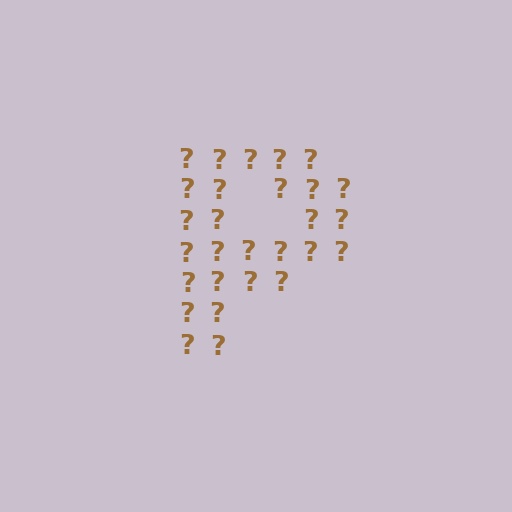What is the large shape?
The large shape is the letter P.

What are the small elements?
The small elements are question marks.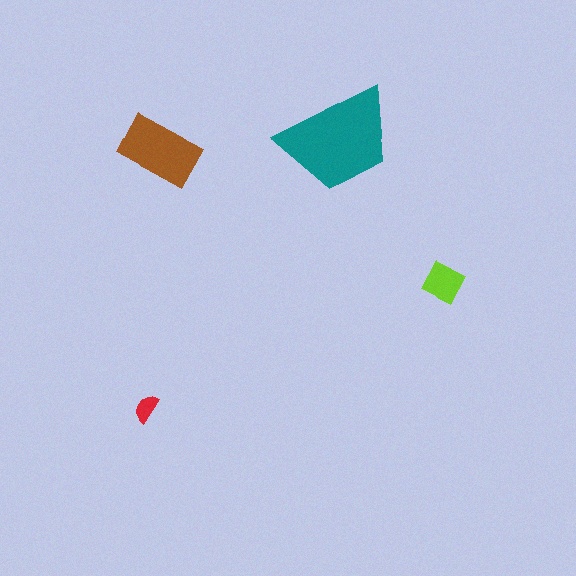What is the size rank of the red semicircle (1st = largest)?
4th.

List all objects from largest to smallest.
The teal trapezoid, the brown rectangle, the lime diamond, the red semicircle.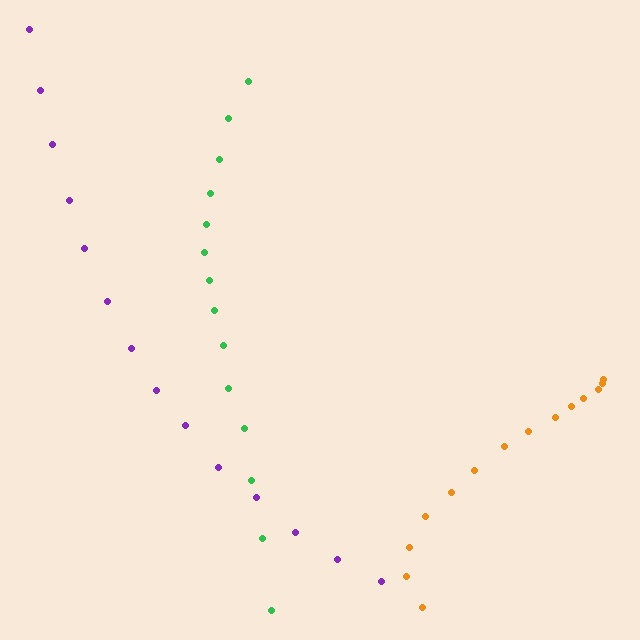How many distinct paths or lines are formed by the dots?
There are 3 distinct paths.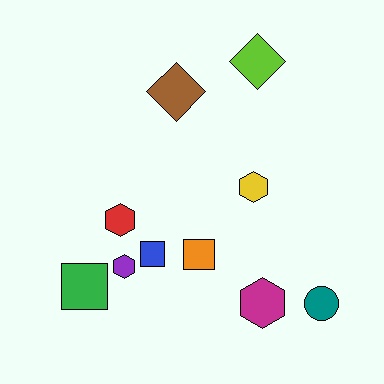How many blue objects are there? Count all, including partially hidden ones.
There is 1 blue object.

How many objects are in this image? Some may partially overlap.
There are 10 objects.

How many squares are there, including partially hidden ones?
There are 3 squares.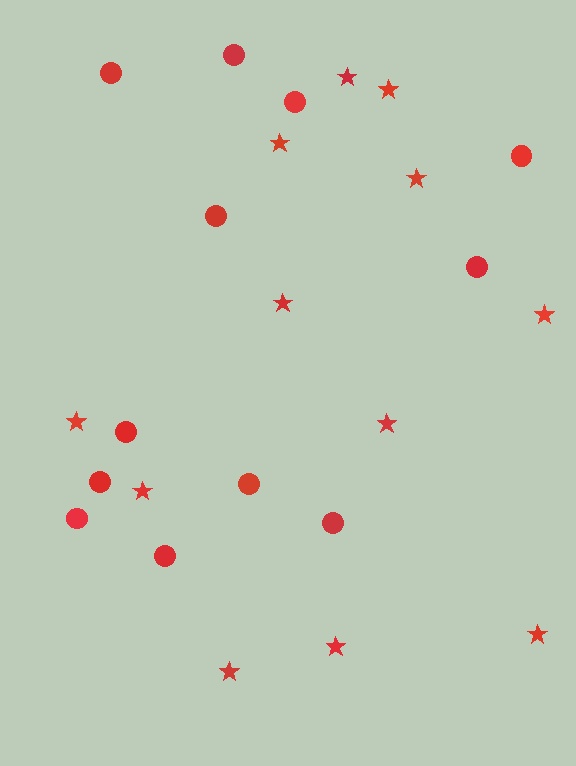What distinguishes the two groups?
There are 2 groups: one group of stars (12) and one group of circles (12).